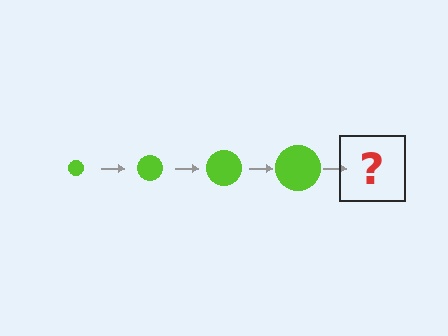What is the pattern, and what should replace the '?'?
The pattern is that the circle gets progressively larger each step. The '?' should be a lime circle, larger than the previous one.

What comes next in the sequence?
The next element should be a lime circle, larger than the previous one.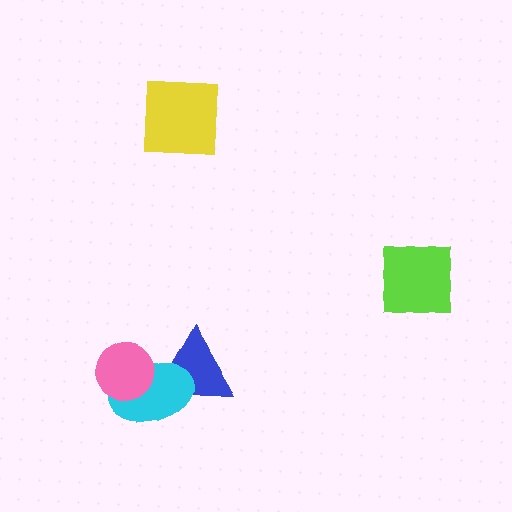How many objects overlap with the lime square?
0 objects overlap with the lime square.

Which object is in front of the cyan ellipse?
The pink circle is in front of the cyan ellipse.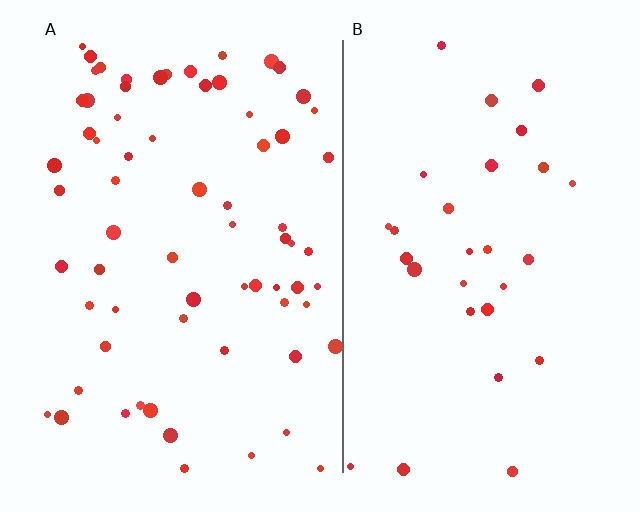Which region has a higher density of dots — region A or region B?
A (the left).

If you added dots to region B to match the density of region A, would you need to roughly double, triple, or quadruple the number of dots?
Approximately double.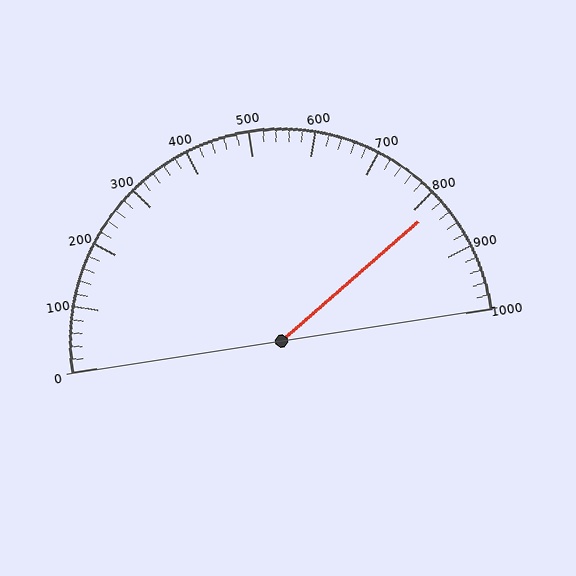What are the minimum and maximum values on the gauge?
The gauge ranges from 0 to 1000.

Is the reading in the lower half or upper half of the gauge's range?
The reading is in the upper half of the range (0 to 1000).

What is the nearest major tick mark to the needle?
The nearest major tick mark is 800.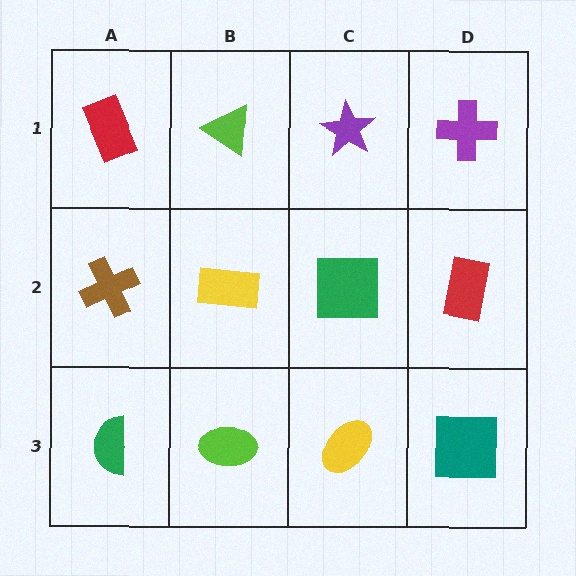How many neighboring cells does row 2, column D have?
3.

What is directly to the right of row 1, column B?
A purple star.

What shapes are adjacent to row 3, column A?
A brown cross (row 2, column A), a lime ellipse (row 3, column B).